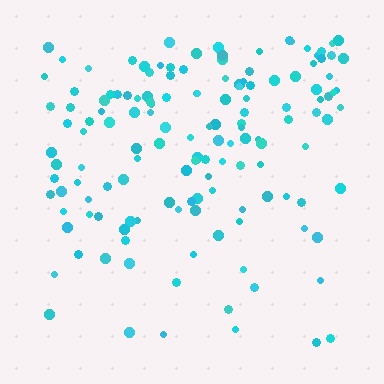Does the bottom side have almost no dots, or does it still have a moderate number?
Still a moderate number, just noticeably fewer than the top.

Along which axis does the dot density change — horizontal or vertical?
Vertical.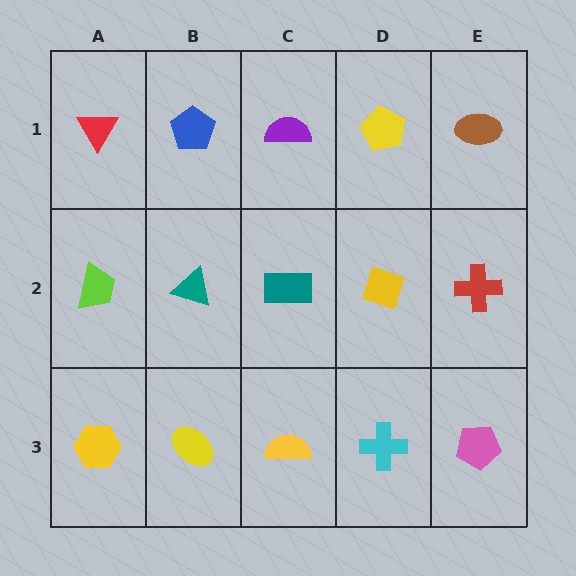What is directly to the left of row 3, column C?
A yellow ellipse.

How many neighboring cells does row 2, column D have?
4.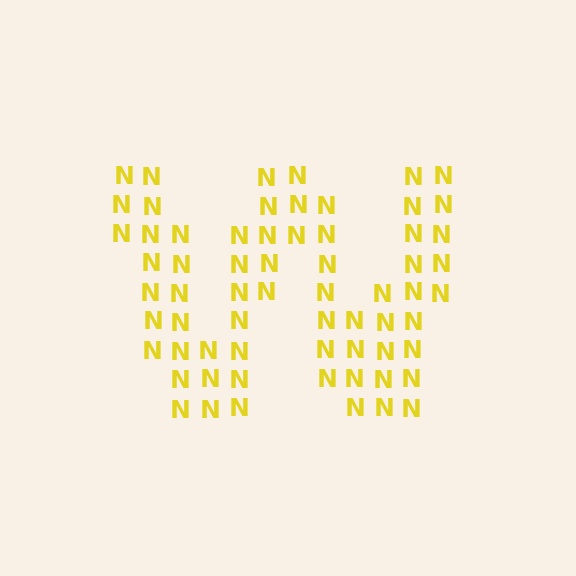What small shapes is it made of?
It is made of small letter N's.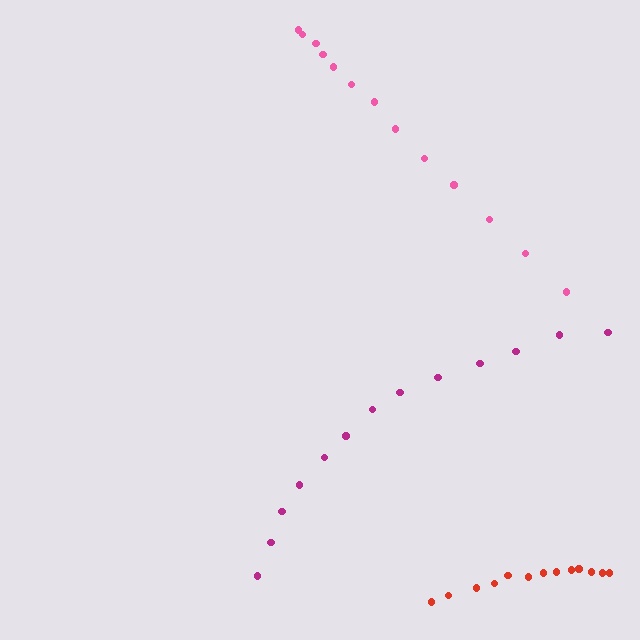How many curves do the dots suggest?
There are 3 distinct paths.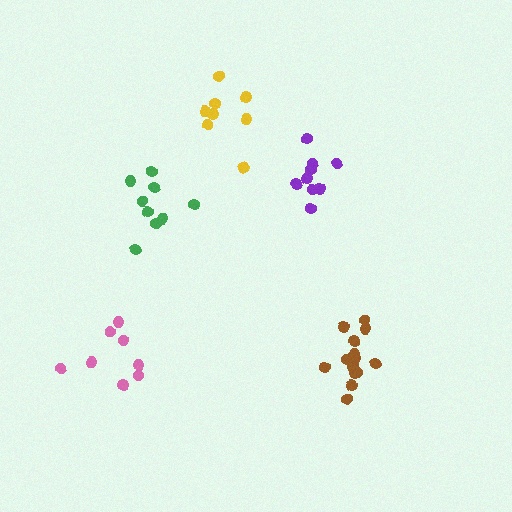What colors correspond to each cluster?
The clusters are colored: pink, brown, purple, green, yellow.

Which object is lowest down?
The brown cluster is bottommost.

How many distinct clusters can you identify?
There are 5 distinct clusters.